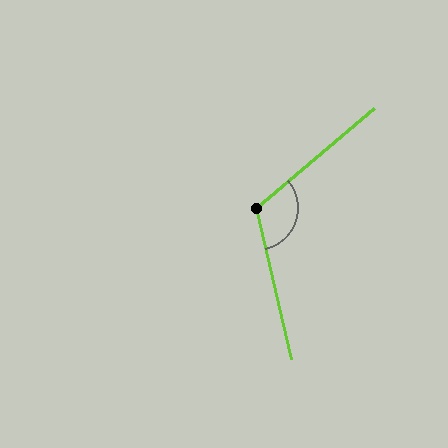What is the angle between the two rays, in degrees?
Approximately 117 degrees.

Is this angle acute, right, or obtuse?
It is obtuse.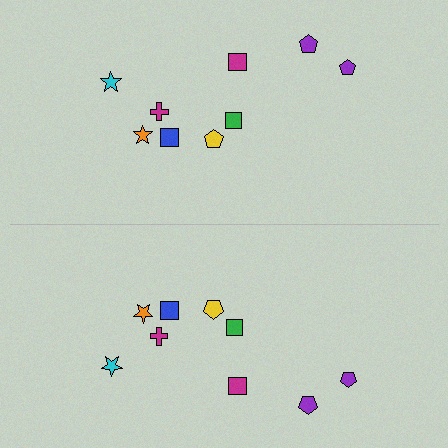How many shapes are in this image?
There are 18 shapes in this image.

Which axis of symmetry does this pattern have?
The pattern has a horizontal axis of symmetry running through the center of the image.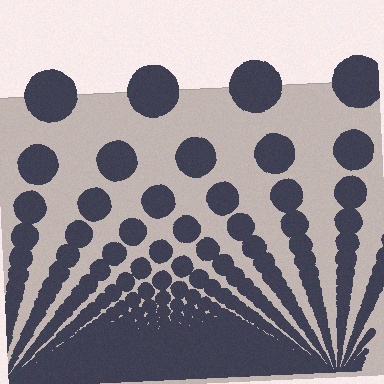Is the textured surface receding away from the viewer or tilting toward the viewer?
The surface appears to tilt toward the viewer. Texture elements get larger and sparser toward the top.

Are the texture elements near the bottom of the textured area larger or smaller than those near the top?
Smaller. The gradient is inverted — elements near the bottom are smaller and denser.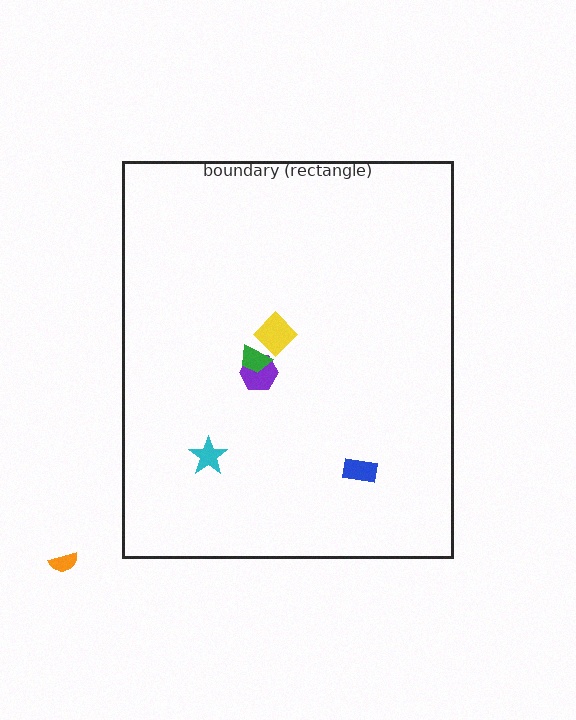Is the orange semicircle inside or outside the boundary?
Outside.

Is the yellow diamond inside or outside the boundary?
Inside.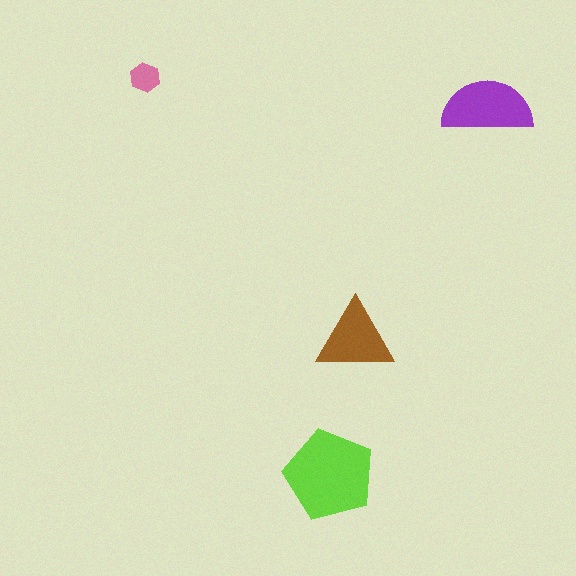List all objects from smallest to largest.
The pink hexagon, the brown triangle, the purple semicircle, the lime pentagon.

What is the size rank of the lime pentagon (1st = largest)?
1st.